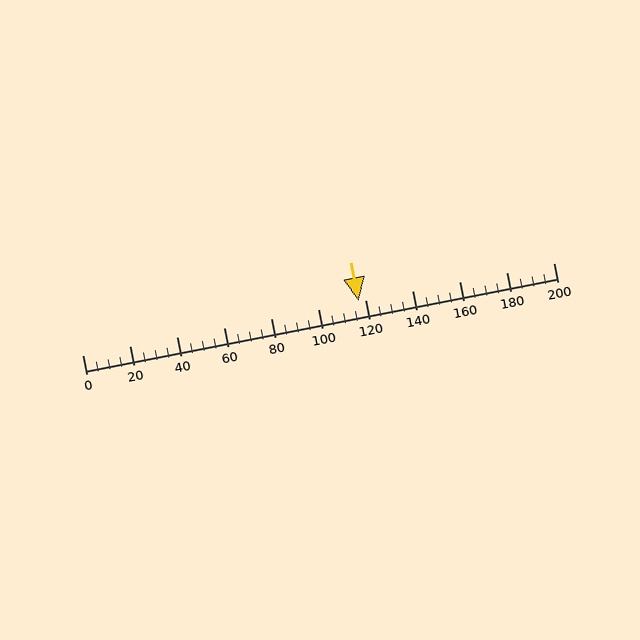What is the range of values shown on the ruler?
The ruler shows values from 0 to 200.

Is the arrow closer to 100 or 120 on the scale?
The arrow is closer to 120.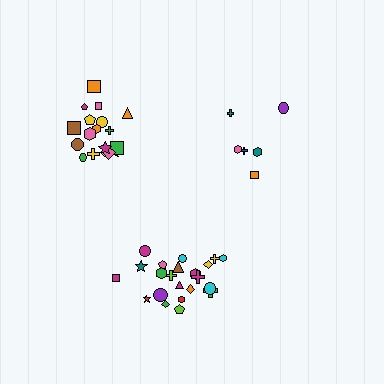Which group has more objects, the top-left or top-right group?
The top-left group.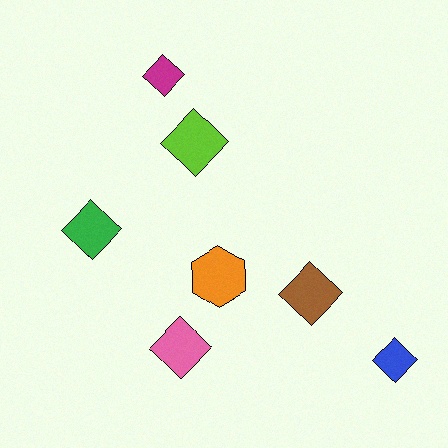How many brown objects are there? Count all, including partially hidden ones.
There is 1 brown object.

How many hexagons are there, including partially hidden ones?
There is 1 hexagon.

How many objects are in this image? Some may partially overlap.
There are 7 objects.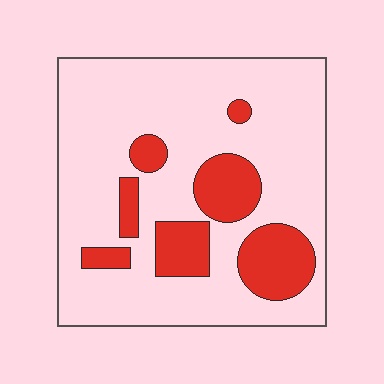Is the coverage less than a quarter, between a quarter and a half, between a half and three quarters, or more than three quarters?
Less than a quarter.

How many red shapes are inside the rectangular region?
7.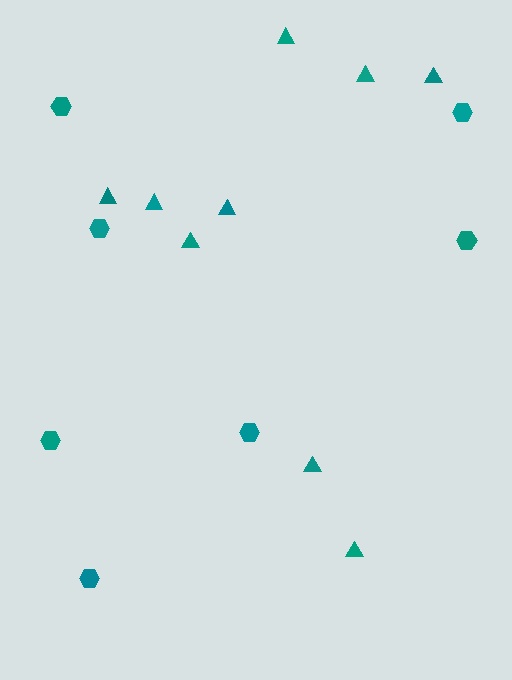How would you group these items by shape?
There are 2 groups: one group of triangles (9) and one group of hexagons (7).